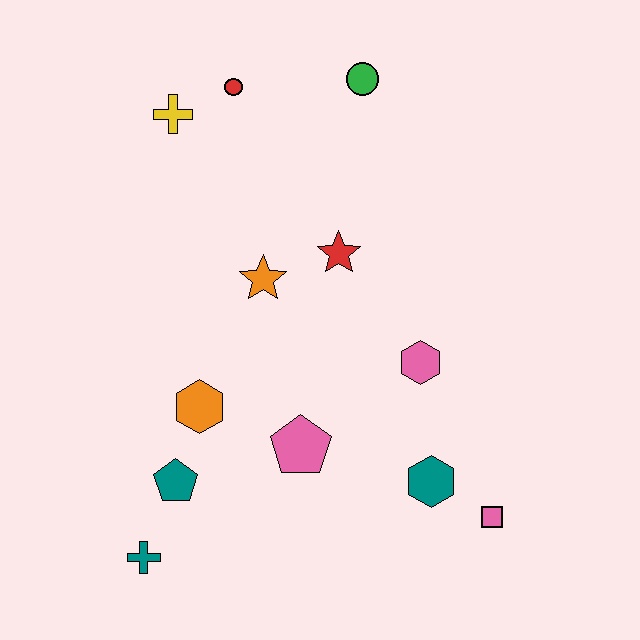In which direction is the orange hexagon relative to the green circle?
The orange hexagon is below the green circle.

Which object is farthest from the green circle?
The teal cross is farthest from the green circle.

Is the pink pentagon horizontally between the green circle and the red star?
No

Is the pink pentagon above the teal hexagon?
Yes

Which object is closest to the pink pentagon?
The orange hexagon is closest to the pink pentagon.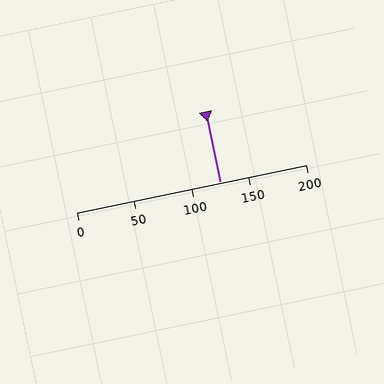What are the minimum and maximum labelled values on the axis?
The axis runs from 0 to 200.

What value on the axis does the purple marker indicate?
The marker indicates approximately 125.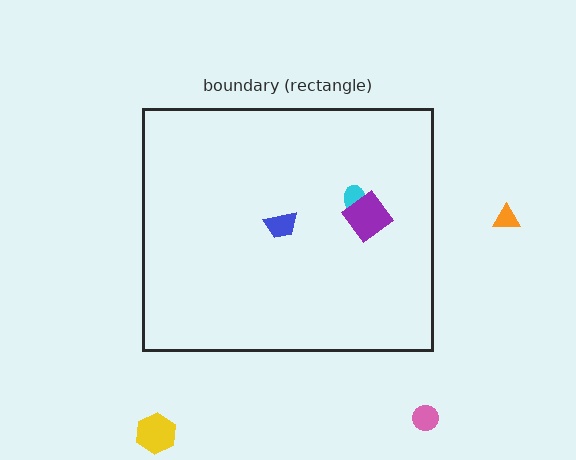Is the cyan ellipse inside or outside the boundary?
Inside.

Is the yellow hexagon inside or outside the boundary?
Outside.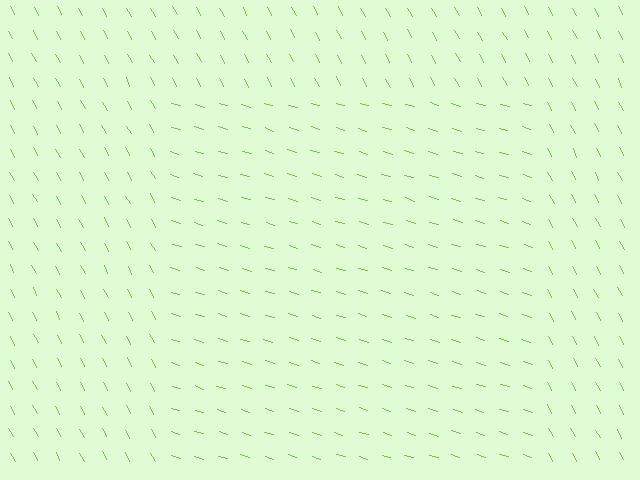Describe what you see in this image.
The image is filled with small lime line segments. A rectangle region in the image has lines oriented differently from the surrounding lines, creating a visible texture boundary.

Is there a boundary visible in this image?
Yes, there is a texture boundary formed by a change in line orientation.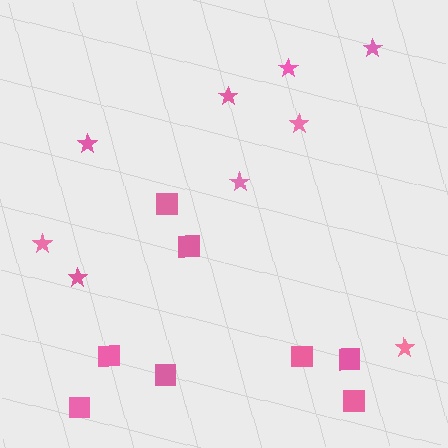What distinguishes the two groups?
There are 2 groups: one group of stars (9) and one group of squares (8).